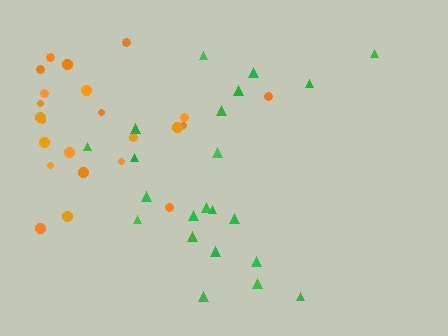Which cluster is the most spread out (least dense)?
Green.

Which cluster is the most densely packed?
Orange.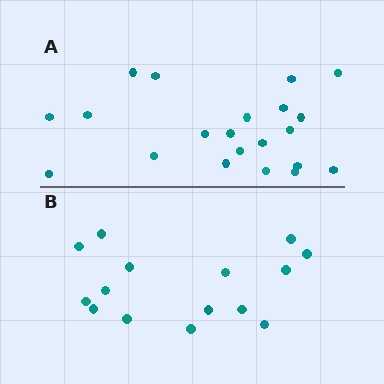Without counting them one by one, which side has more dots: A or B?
Region A (the top region) has more dots.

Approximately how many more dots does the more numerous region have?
Region A has about 6 more dots than region B.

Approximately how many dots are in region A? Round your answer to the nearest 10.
About 20 dots. (The exact count is 21, which rounds to 20.)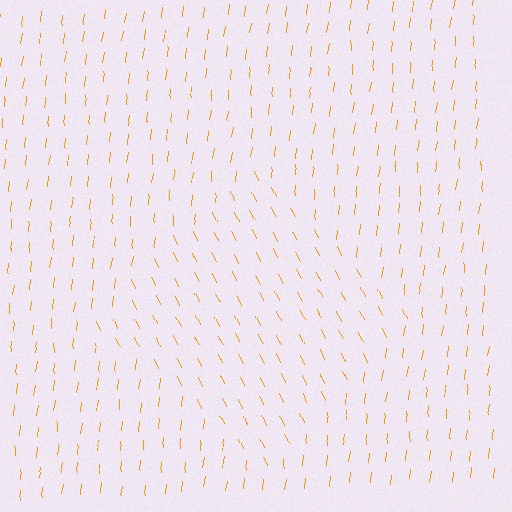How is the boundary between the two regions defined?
The boundary is defined purely by a change in line orientation (approximately 32 degrees difference). All lines are the same color and thickness.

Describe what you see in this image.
The image is filled with small orange line segments. A diamond region in the image has lines oriented differently from the surrounding lines, creating a visible texture boundary.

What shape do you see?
I see a diamond.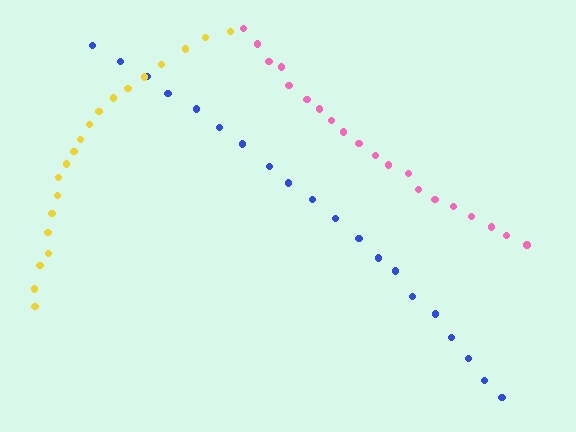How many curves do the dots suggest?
There are 3 distinct paths.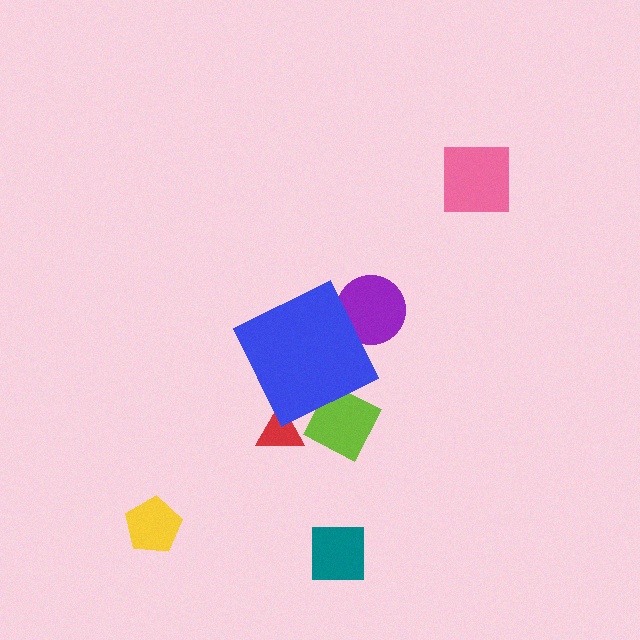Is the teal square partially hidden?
No, the teal square is fully visible.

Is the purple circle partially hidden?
Yes, the purple circle is partially hidden behind the blue diamond.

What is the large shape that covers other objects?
A blue diamond.